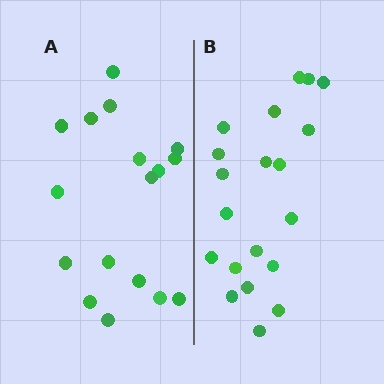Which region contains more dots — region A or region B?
Region B (the right region) has more dots.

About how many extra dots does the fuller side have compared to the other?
Region B has just a few more — roughly 2 or 3 more dots than region A.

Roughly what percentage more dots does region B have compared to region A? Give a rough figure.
About 20% more.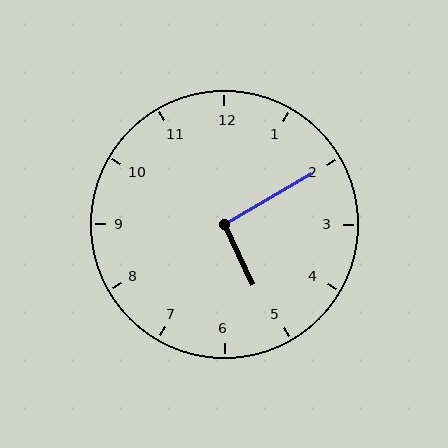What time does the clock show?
5:10.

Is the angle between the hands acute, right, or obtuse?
It is right.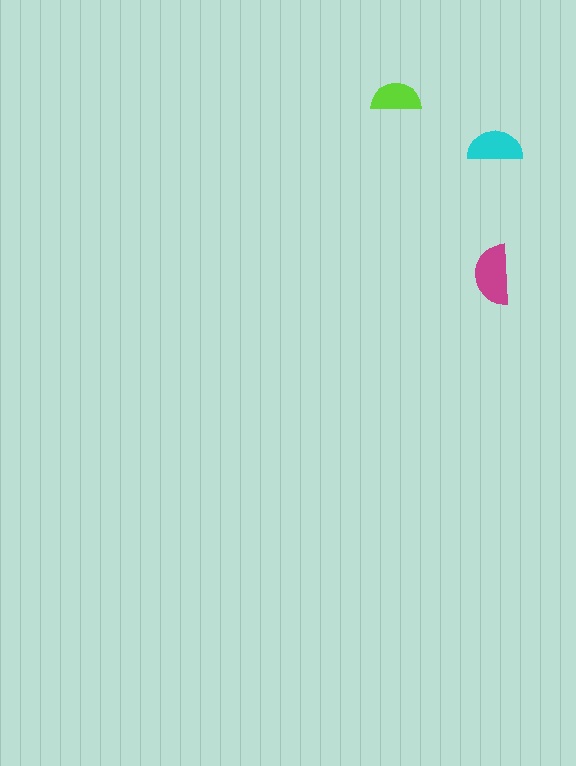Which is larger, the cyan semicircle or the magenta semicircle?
The magenta one.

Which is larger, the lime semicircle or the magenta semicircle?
The magenta one.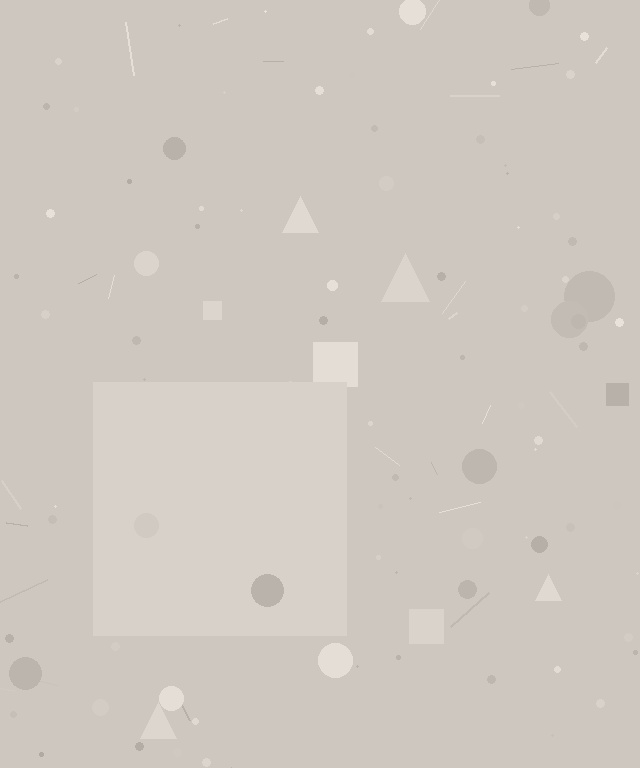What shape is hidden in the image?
A square is hidden in the image.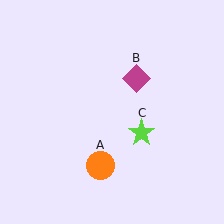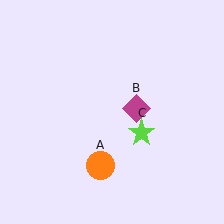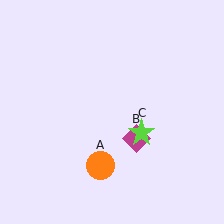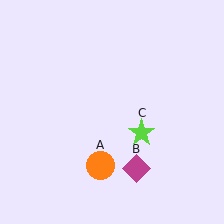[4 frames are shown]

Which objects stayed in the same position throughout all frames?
Orange circle (object A) and lime star (object C) remained stationary.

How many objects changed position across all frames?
1 object changed position: magenta diamond (object B).